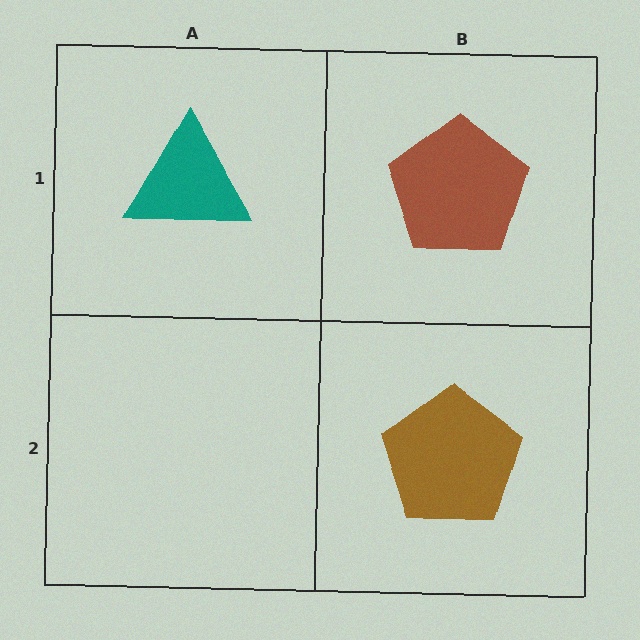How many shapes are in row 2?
1 shape.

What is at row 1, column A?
A teal triangle.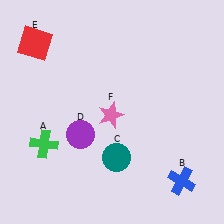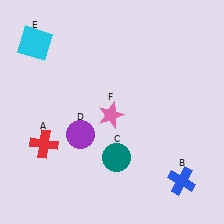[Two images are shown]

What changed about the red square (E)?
In Image 1, E is red. In Image 2, it changed to cyan.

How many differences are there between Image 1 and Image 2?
There are 2 differences between the two images.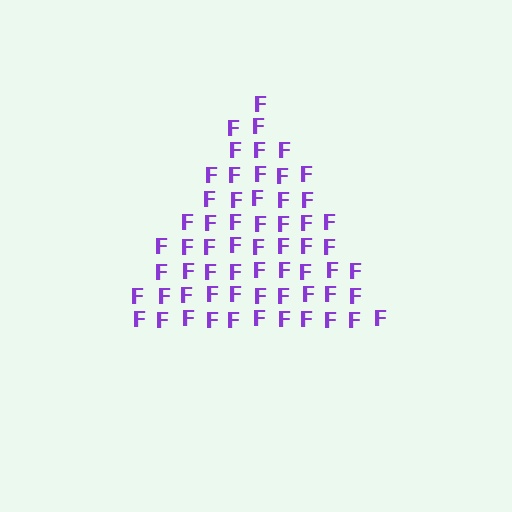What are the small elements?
The small elements are letter F's.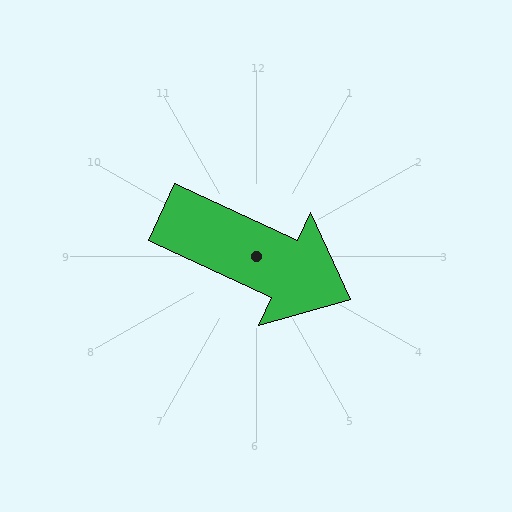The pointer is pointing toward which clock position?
Roughly 4 o'clock.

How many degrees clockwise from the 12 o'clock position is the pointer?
Approximately 115 degrees.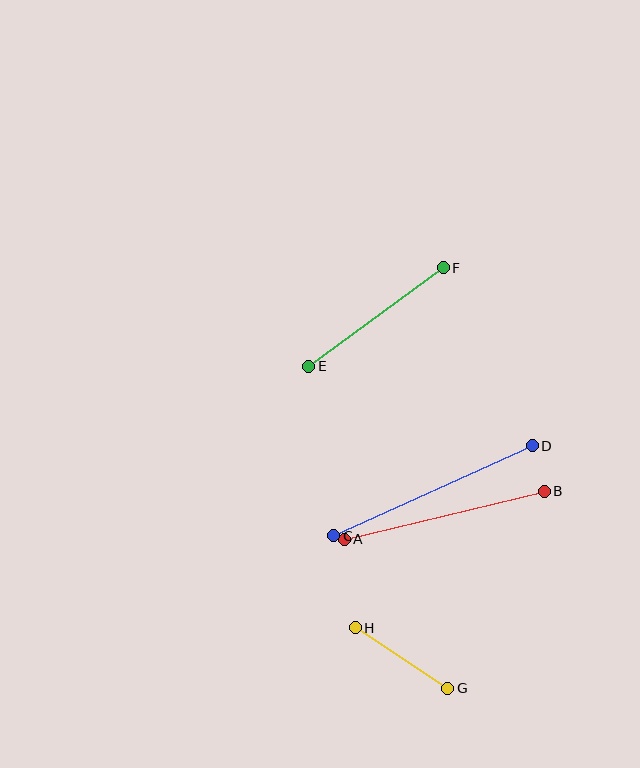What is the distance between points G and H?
The distance is approximately 110 pixels.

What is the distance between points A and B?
The distance is approximately 206 pixels.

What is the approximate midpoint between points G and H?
The midpoint is at approximately (402, 658) pixels.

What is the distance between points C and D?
The distance is approximately 218 pixels.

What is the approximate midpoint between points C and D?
The midpoint is at approximately (433, 491) pixels.